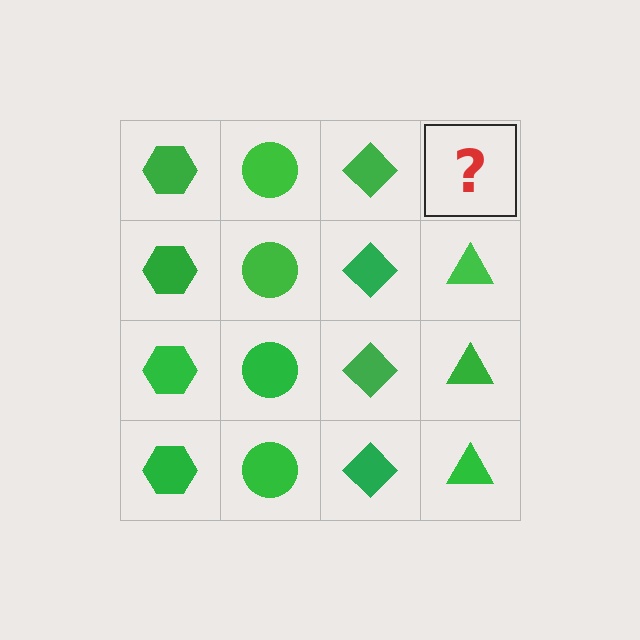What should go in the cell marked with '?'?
The missing cell should contain a green triangle.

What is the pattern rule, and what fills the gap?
The rule is that each column has a consistent shape. The gap should be filled with a green triangle.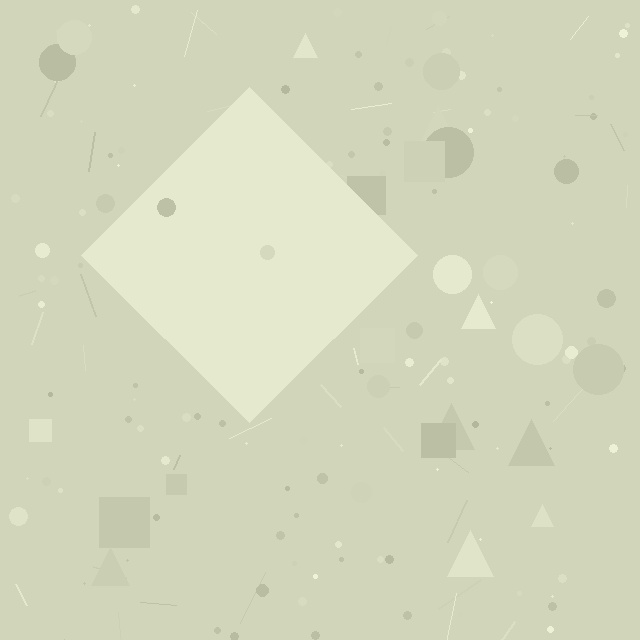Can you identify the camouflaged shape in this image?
The camouflaged shape is a diamond.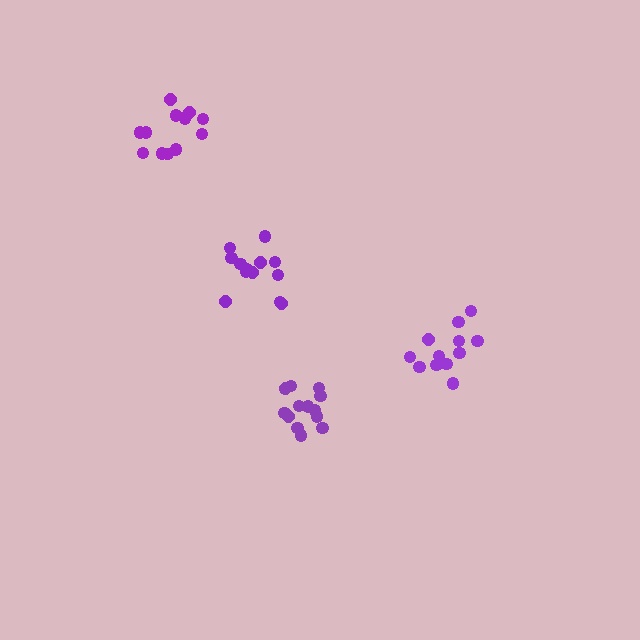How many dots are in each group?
Group 1: 13 dots, Group 2: 14 dots, Group 3: 12 dots, Group 4: 13 dots (52 total).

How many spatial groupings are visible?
There are 4 spatial groupings.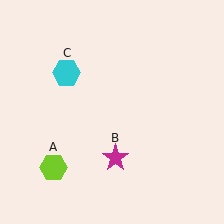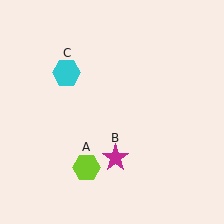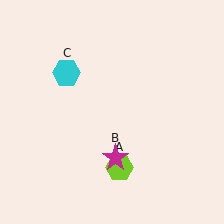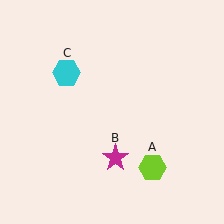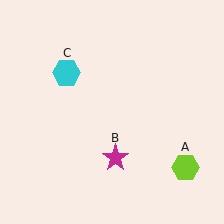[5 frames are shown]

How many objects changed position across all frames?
1 object changed position: lime hexagon (object A).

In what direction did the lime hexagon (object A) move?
The lime hexagon (object A) moved right.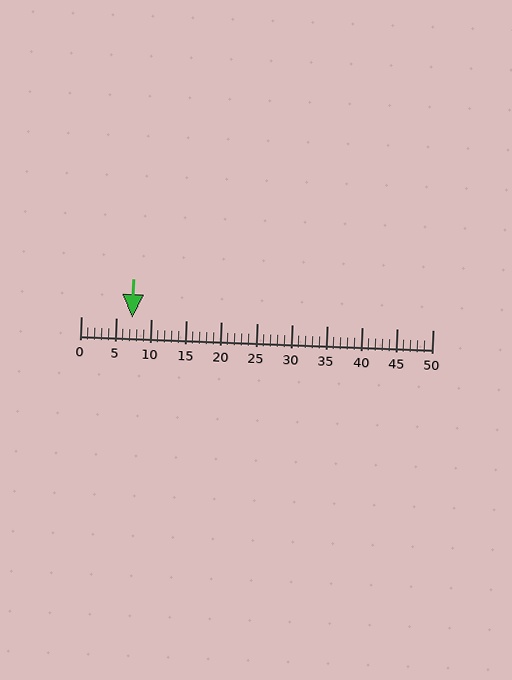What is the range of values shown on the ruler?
The ruler shows values from 0 to 50.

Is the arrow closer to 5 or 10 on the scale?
The arrow is closer to 5.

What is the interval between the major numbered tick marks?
The major tick marks are spaced 5 units apart.